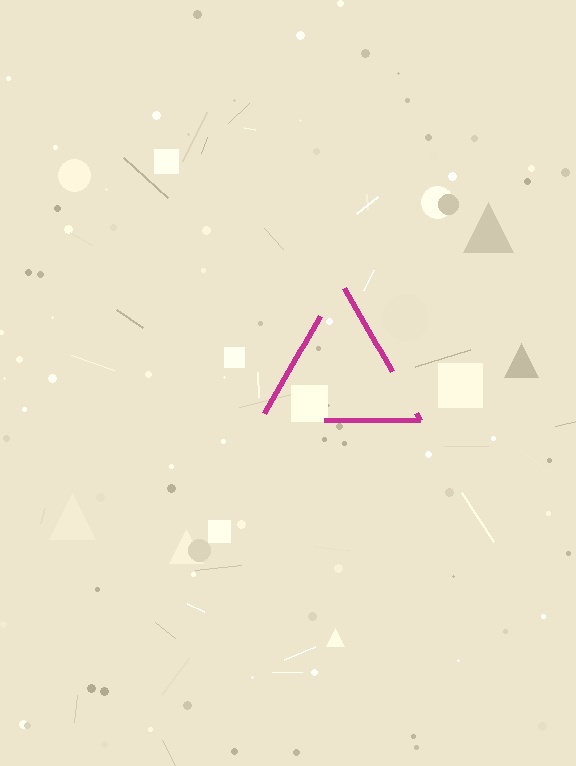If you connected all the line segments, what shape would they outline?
They would outline a triangle.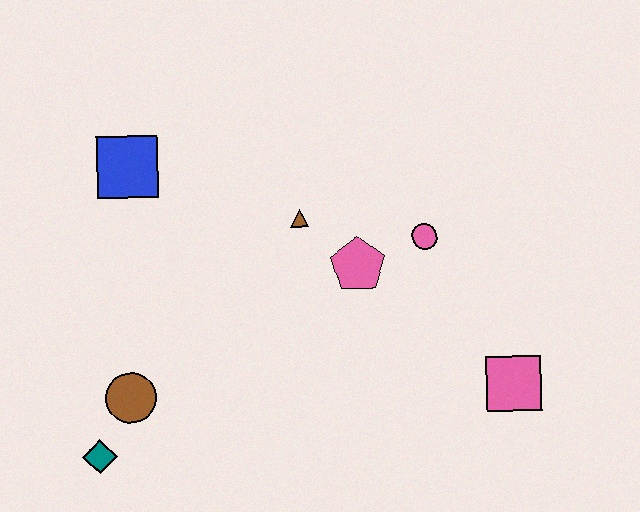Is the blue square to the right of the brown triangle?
No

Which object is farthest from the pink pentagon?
The teal diamond is farthest from the pink pentagon.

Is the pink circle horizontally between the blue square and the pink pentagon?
No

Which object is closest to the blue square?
The brown triangle is closest to the blue square.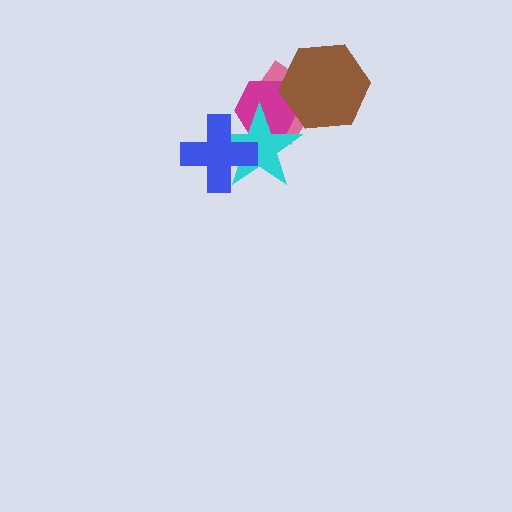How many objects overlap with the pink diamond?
3 objects overlap with the pink diamond.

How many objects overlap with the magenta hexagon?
3 objects overlap with the magenta hexagon.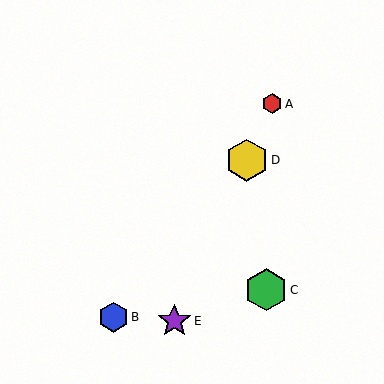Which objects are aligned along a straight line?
Objects A, D, E are aligned along a straight line.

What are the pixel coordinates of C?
Object C is at (266, 290).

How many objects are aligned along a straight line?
3 objects (A, D, E) are aligned along a straight line.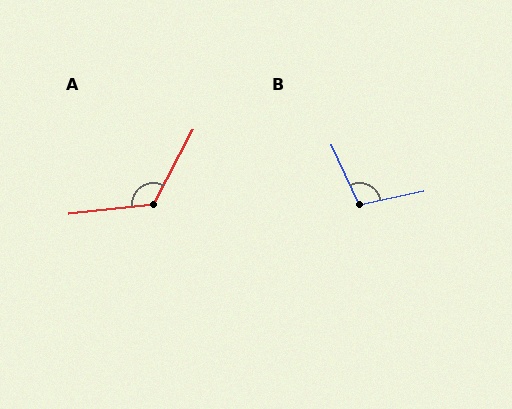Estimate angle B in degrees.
Approximately 103 degrees.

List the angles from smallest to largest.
B (103°), A (124°).